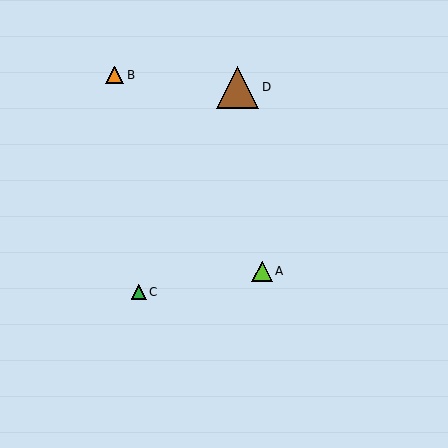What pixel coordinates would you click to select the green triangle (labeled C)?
Click at (139, 292) to select the green triangle C.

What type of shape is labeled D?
Shape D is a brown triangle.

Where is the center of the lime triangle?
The center of the lime triangle is at (262, 271).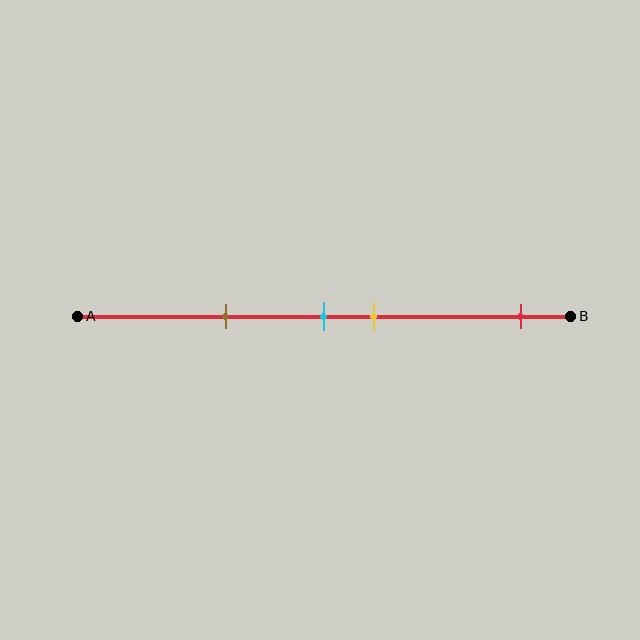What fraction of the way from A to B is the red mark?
The red mark is approximately 90% (0.9) of the way from A to B.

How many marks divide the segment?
There are 4 marks dividing the segment.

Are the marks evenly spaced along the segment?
No, the marks are not evenly spaced.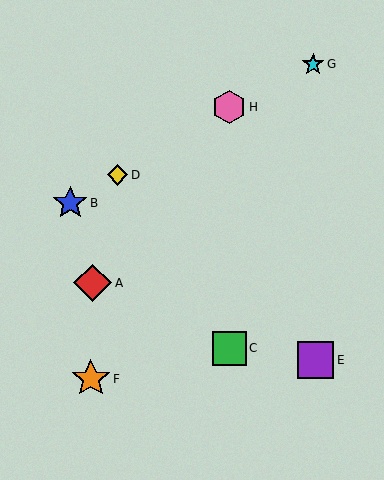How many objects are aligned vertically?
2 objects (C, H) are aligned vertically.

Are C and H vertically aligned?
Yes, both are at x≈229.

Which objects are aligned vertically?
Objects C, H are aligned vertically.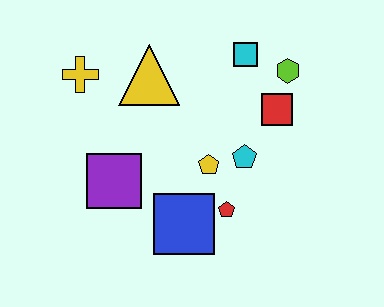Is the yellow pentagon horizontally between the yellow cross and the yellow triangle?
No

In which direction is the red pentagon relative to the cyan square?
The red pentagon is below the cyan square.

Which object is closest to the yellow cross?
The yellow triangle is closest to the yellow cross.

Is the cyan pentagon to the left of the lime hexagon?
Yes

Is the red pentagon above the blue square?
Yes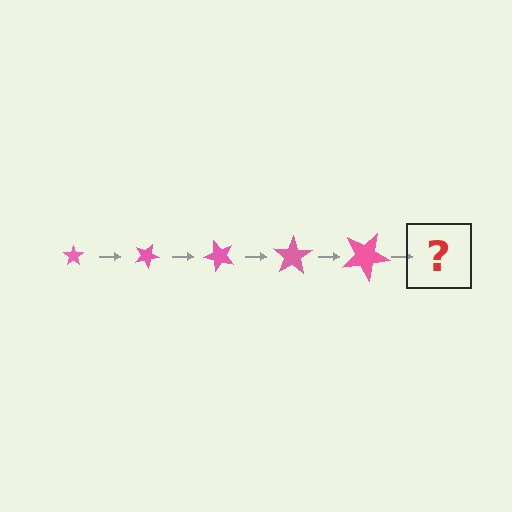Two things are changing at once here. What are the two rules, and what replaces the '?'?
The two rules are that the star grows larger each step and it rotates 25 degrees each step. The '?' should be a star, larger than the previous one and rotated 125 degrees from the start.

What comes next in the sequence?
The next element should be a star, larger than the previous one and rotated 125 degrees from the start.